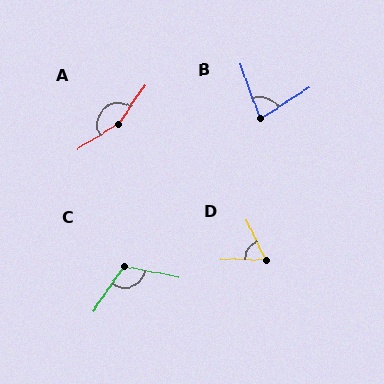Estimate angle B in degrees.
Approximately 77 degrees.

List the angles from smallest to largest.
D (64°), B (77°), C (114°), A (156°).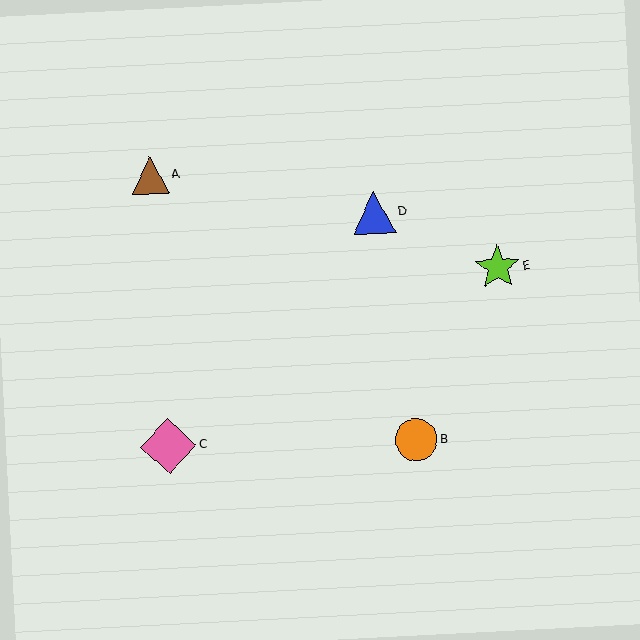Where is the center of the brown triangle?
The center of the brown triangle is at (150, 176).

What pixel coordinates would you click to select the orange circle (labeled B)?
Click at (416, 440) to select the orange circle B.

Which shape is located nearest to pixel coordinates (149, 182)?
The brown triangle (labeled A) at (150, 176) is nearest to that location.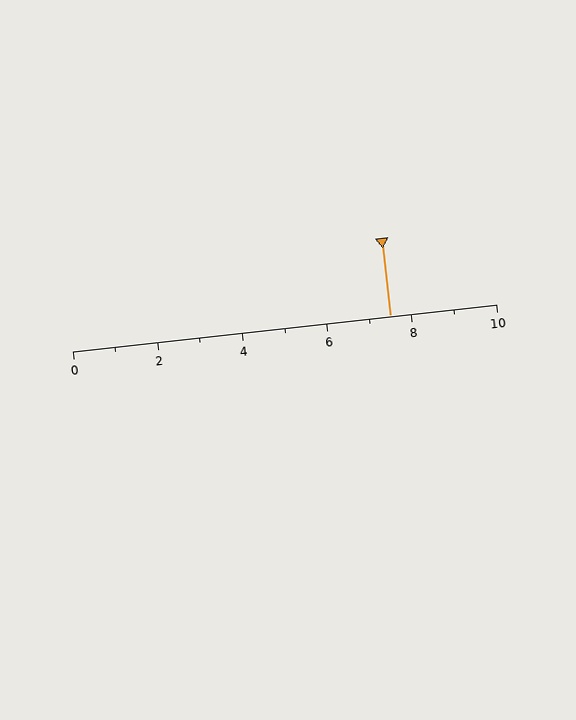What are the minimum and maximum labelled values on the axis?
The axis runs from 0 to 10.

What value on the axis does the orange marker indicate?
The marker indicates approximately 7.5.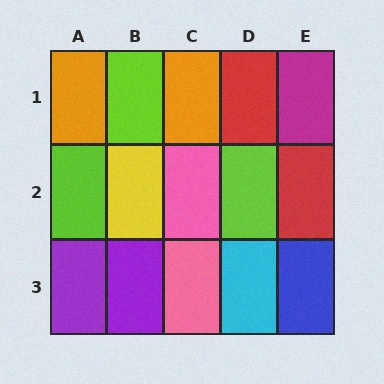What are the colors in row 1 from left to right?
Orange, lime, orange, red, magenta.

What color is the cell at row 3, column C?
Pink.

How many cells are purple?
2 cells are purple.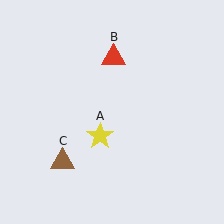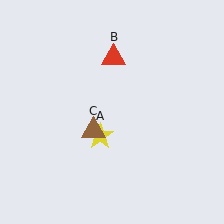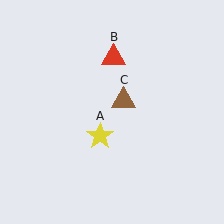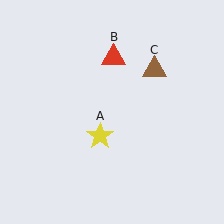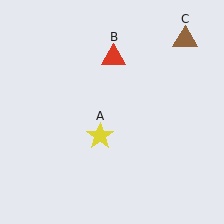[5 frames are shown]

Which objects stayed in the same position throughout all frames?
Yellow star (object A) and red triangle (object B) remained stationary.